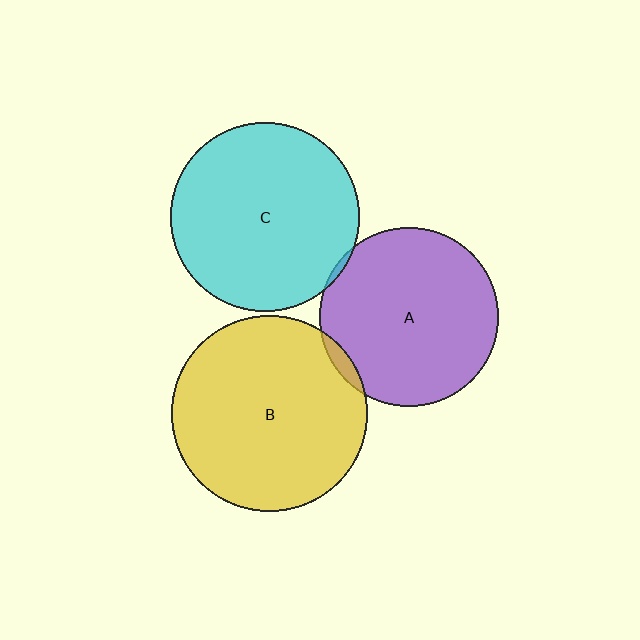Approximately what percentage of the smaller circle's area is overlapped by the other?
Approximately 5%.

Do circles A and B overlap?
Yes.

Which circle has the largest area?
Circle B (yellow).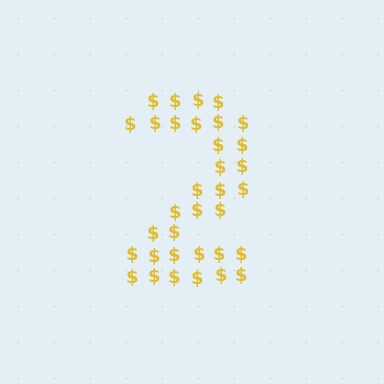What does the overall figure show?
The overall figure shows the digit 2.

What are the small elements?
The small elements are dollar signs.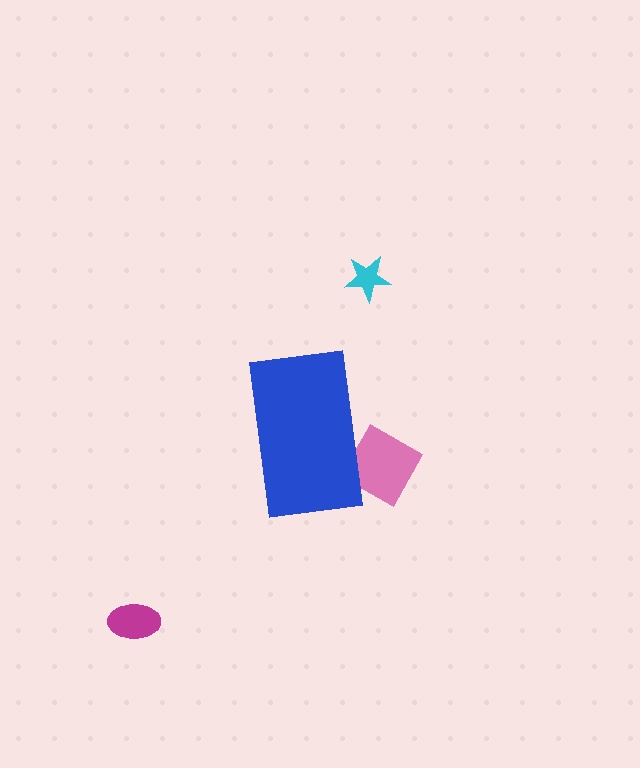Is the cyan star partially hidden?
No, the cyan star is fully visible.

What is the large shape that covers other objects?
A blue rectangle.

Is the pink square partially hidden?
Yes, the pink square is partially hidden behind the blue rectangle.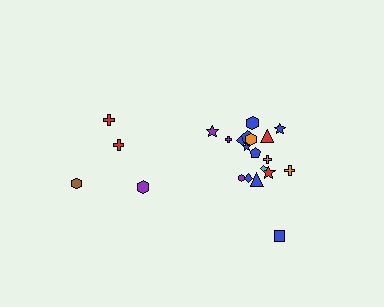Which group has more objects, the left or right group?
The right group.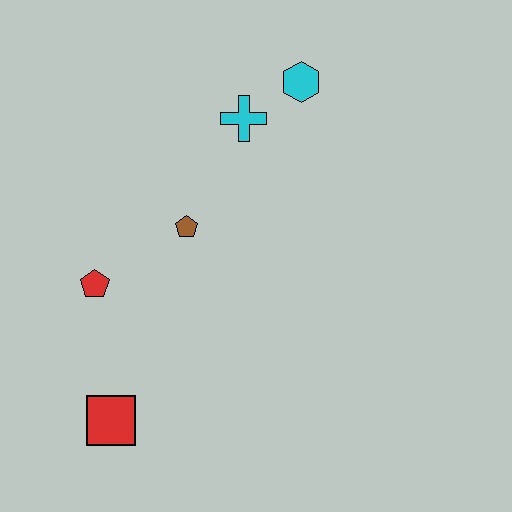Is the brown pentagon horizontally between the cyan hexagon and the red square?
Yes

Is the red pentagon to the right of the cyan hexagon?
No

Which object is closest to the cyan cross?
The cyan hexagon is closest to the cyan cross.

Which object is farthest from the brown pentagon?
The red square is farthest from the brown pentagon.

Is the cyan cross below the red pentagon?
No